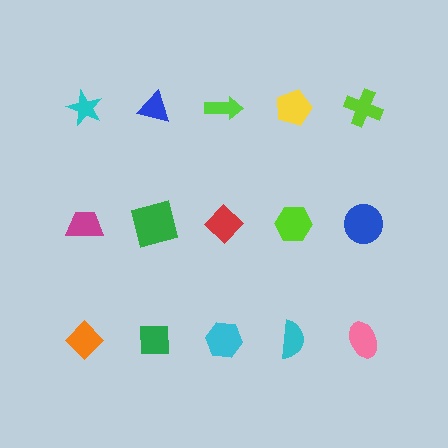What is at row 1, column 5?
A lime cross.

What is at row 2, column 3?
A red diamond.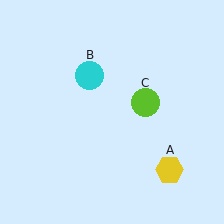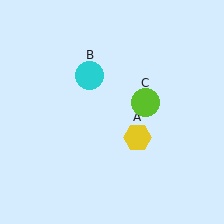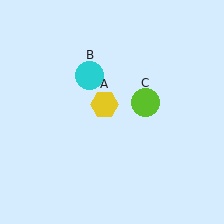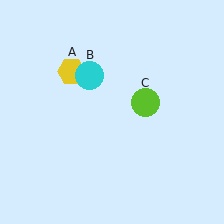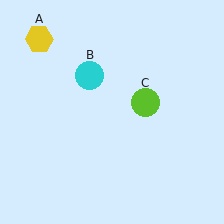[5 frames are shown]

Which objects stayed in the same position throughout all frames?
Cyan circle (object B) and lime circle (object C) remained stationary.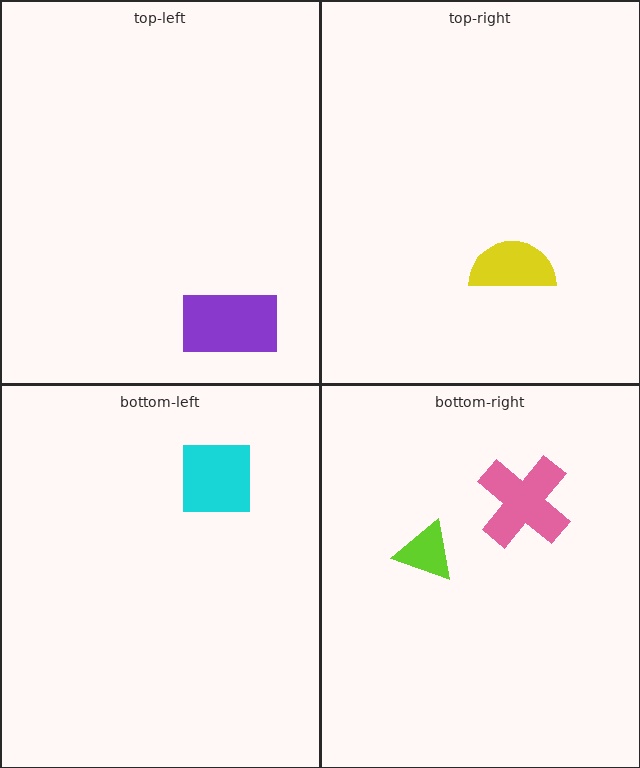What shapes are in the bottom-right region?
The pink cross, the lime triangle.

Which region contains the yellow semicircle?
The top-right region.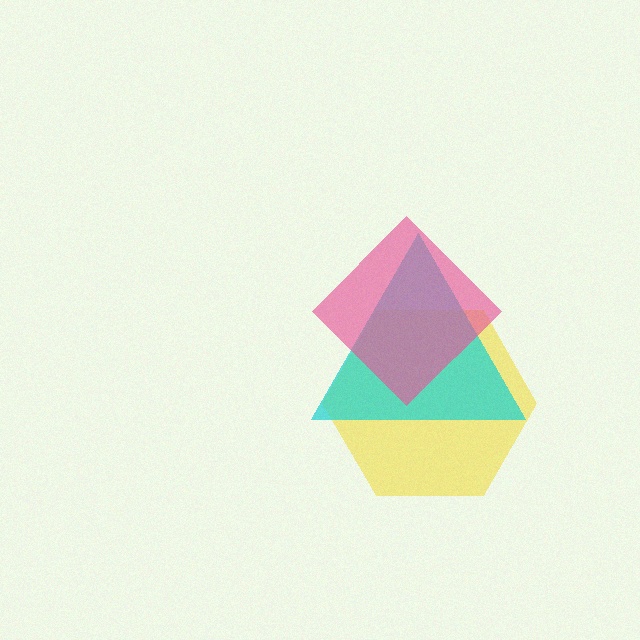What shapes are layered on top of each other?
The layered shapes are: a yellow hexagon, a cyan triangle, a pink diamond.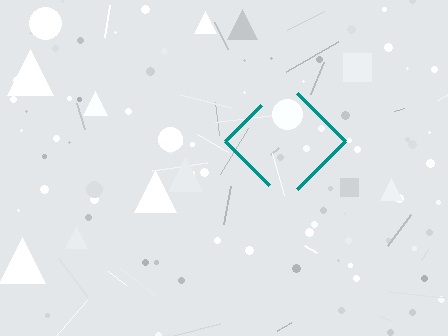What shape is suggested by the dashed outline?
The dashed outline suggests a diamond.